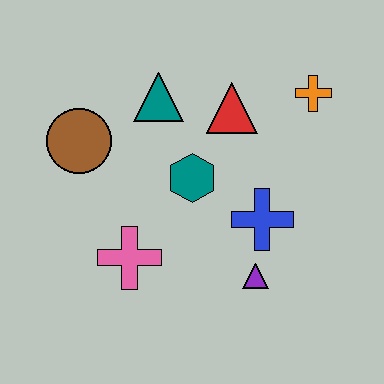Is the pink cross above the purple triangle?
Yes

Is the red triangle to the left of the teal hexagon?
No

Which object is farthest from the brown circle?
The orange cross is farthest from the brown circle.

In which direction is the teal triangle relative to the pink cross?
The teal triangle is above the pink cross.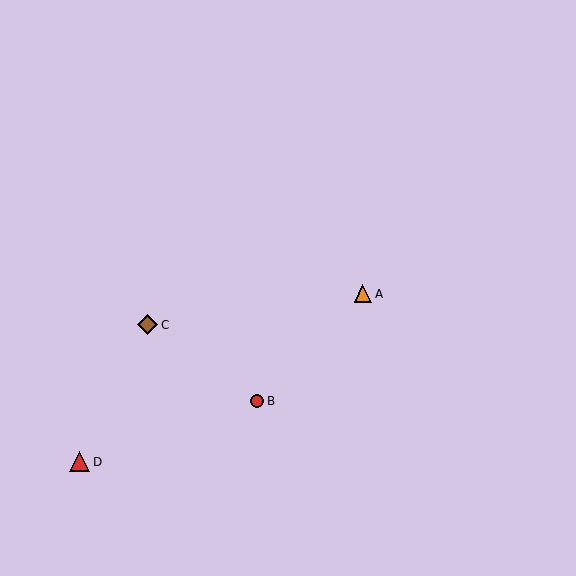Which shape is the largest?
The red triangle (labeled D) is the largest.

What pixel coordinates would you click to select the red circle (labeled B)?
Click at (257, 401) to select the red circle B.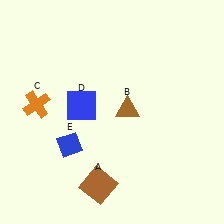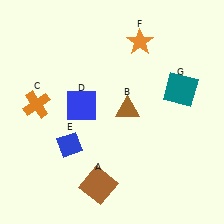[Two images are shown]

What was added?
An orange star (F), a teal square (G) were added in Image 2.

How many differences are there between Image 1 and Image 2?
There are 2 differences between the two images.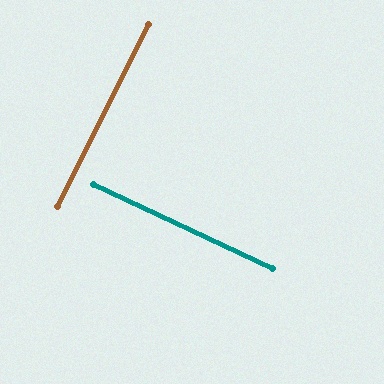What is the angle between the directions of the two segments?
Approximately 89 degrees.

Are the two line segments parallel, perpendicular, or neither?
Perpendicular — they meet at approximately 89°.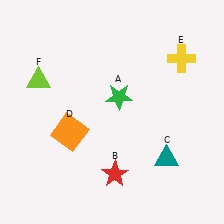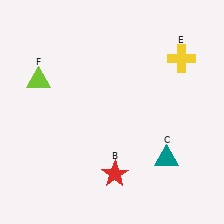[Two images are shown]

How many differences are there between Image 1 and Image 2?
There are 2 differences between the two images.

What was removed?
The green star (A), the orange square (D) were removed in Image 2.